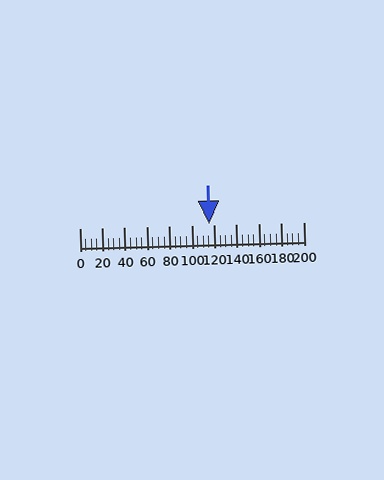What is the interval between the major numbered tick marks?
The major tick marks are spaced 20 units apart.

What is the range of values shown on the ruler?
The ruler shows values from 0 to 200.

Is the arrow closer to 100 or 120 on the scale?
The arrow is closer to 120.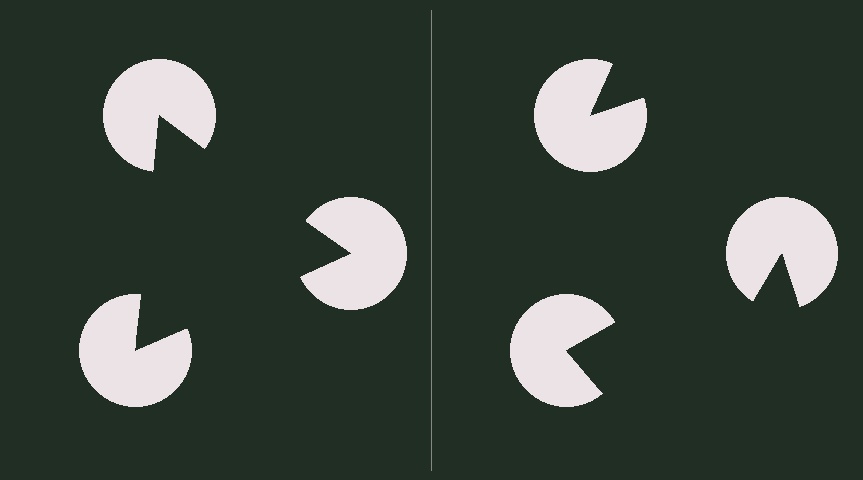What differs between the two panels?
The pac-man discs are positioned identically on both sides; only the wedge orientations differ. On the left they align to a triangle; on the right they are misaligned.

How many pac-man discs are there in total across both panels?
6 — 3 on each side.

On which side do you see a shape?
An illusory triangle appears on the left side. On the right side the wedge cuts are rotated, so no coherent shape forms.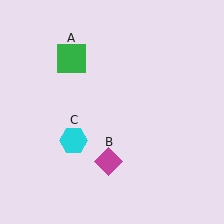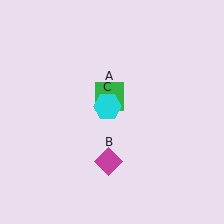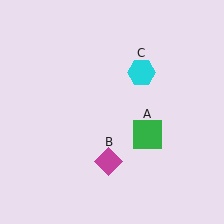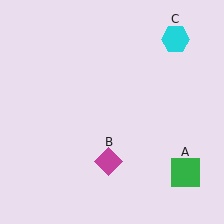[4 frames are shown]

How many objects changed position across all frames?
2 objects changed position: green square (object A), cyan hexagon (object C).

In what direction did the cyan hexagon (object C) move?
The cyan hexagon (object C) moved up and to the right.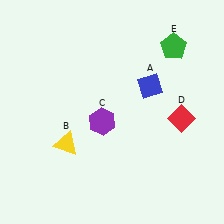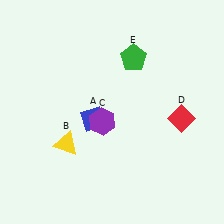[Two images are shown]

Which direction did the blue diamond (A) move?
The blue diamond (A) moved left.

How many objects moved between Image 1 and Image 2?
2 objects moved between the two images.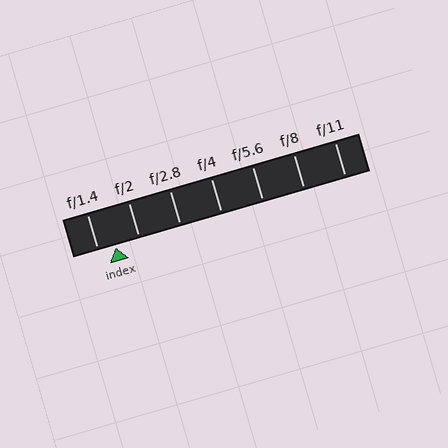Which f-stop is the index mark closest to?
The index mark is closest to f/1.4.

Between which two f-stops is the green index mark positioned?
The index mark is between f/1.4 and f/2.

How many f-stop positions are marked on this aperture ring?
There are 7 f-stop positions marked.